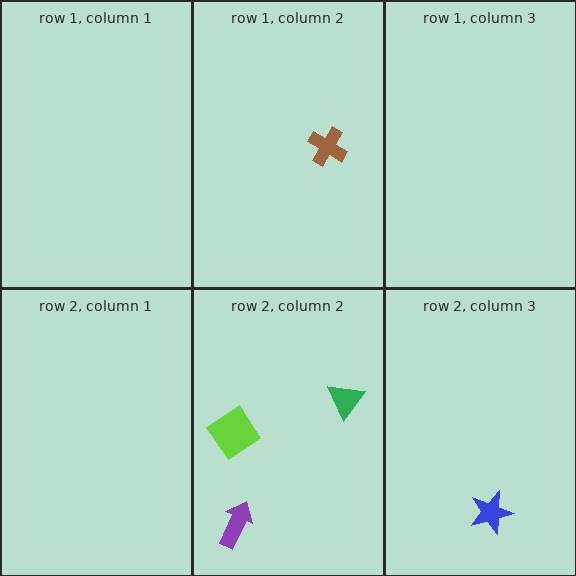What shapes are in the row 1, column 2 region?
The brown cross.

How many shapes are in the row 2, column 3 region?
1.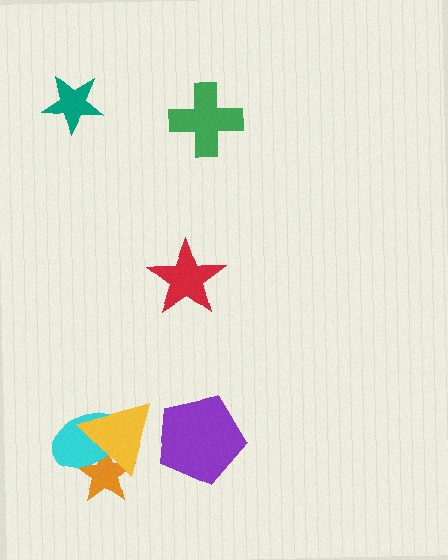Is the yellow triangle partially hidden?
Yes, it is partially covered by another shape.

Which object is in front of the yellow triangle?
The purple pentagon is in front of the yellow triangle.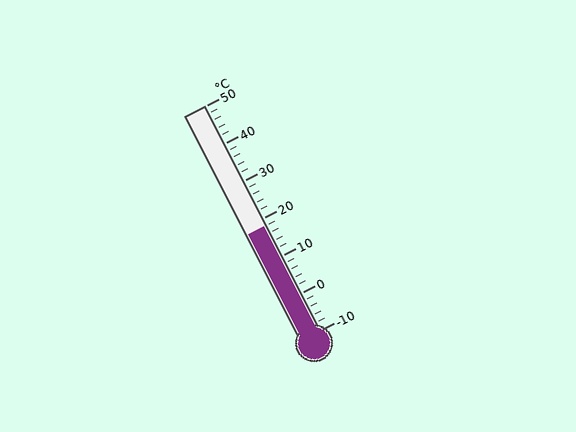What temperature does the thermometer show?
The thermometer shows approximately 18°C.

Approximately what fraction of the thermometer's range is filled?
The thermometer is filled to approximately 45% of its range.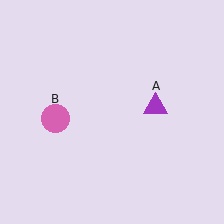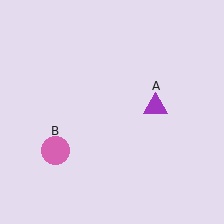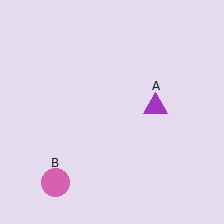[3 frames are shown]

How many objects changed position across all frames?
1 object changed position: pink circle (object B).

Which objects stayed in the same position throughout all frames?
Purple triangle (object A) remained stationary.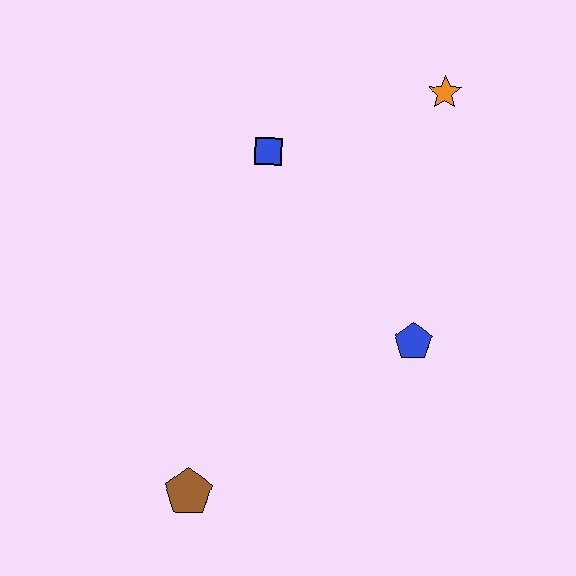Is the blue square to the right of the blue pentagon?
No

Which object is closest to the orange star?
The blue square is closest to the orange star.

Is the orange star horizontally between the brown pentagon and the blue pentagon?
No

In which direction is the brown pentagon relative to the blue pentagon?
The brown pentagon is to the left of the blue pentagon.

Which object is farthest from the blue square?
The brown pentagon is farthest from the blue square.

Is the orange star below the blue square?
No